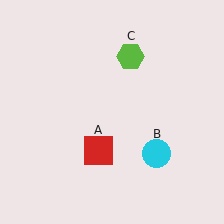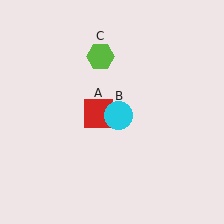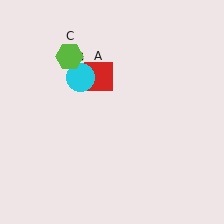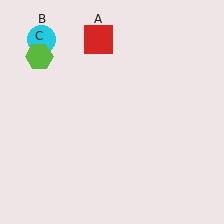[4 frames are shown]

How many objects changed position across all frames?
3 objects changed position: red square (object A), cyan circle (object B), lime hexagon (object C).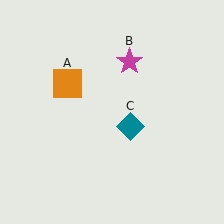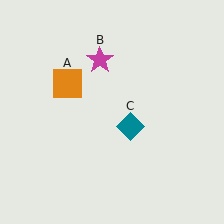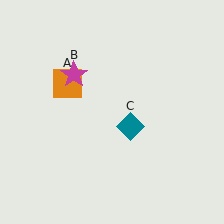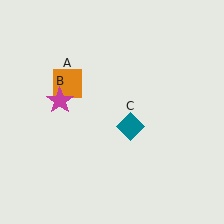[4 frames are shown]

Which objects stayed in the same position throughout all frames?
Orange square (object A) and teal diamond (object C) remained stationary.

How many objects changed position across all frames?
1 object changed position: magenta star (object B).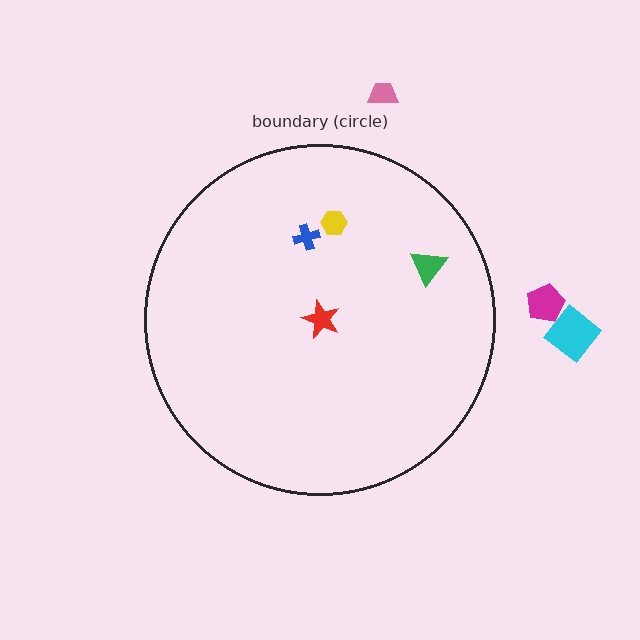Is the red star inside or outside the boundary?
Inside.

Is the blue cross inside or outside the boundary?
Inside.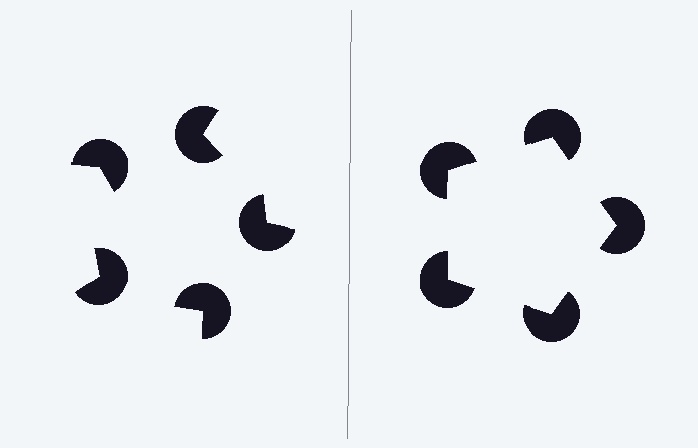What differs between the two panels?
The pac-man discs are positioned identically on both sides; only the wedge orientations differ. On the right they align to a pentagon; on the left they are misaligned.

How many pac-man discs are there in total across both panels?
10 — 5 on each side.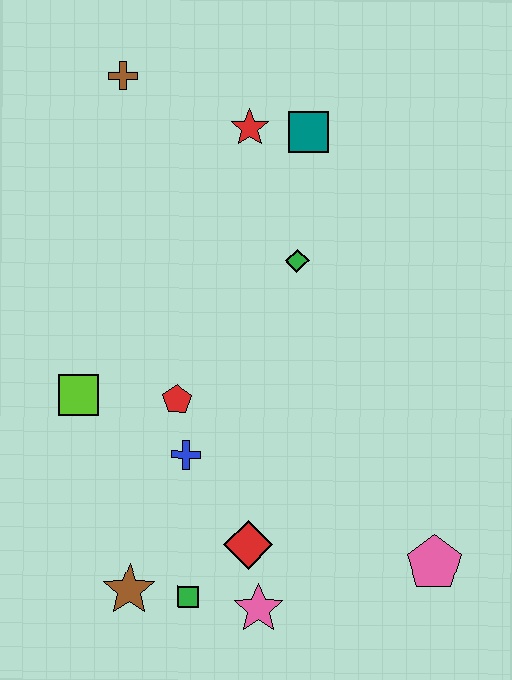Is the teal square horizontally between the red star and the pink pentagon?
Yes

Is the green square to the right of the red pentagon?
Yes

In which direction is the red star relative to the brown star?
The red star is above the brown star.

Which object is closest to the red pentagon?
The blue cross is closest to the red pentagon.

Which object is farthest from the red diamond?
The brown cross is farthest from the red diamond.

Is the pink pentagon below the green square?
No